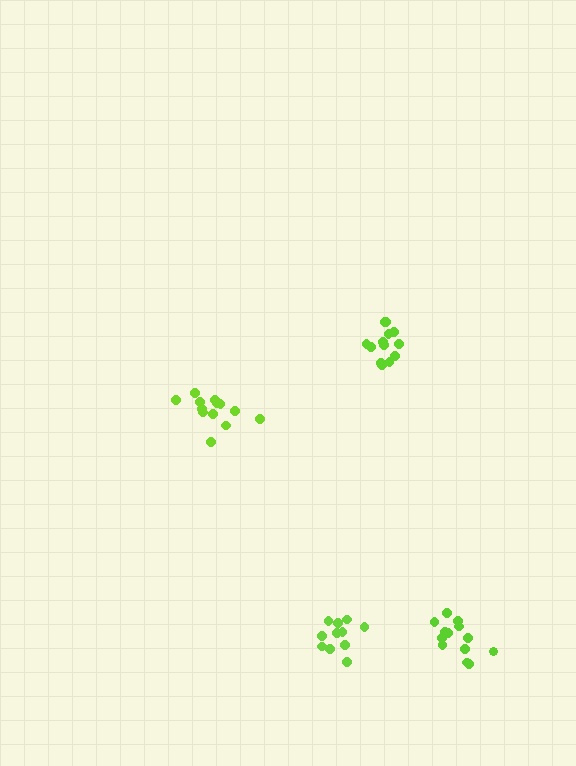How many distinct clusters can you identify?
There are 4 distinct clusters.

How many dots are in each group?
Group 1: 11 dots, Group 2: 13 dots, Group 3: 13 dots, Group 4: 13 dots (50 total).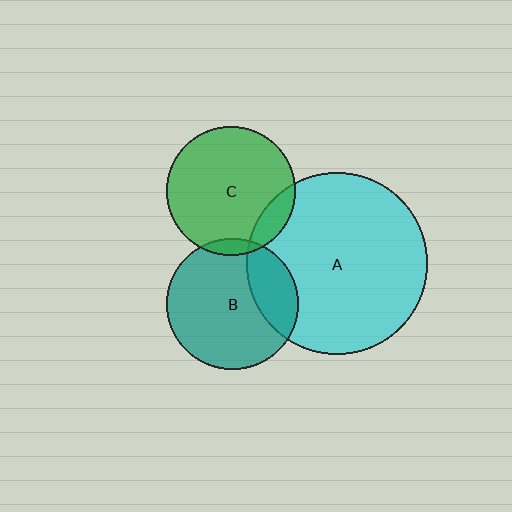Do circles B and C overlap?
Yes.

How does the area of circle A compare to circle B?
Approximately 1.9 times.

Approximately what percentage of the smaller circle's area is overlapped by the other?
Approximately 5%.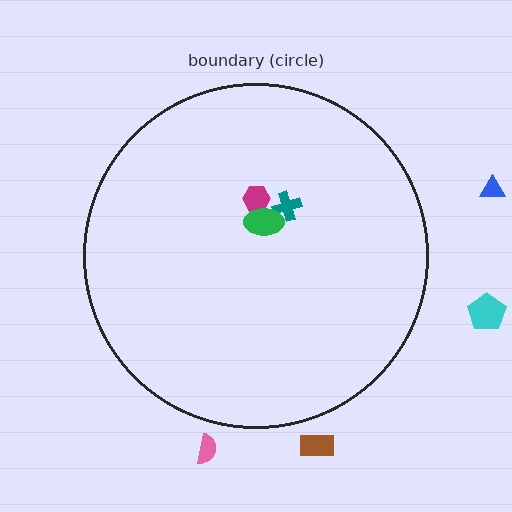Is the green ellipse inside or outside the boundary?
Inside.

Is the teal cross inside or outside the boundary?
Inside.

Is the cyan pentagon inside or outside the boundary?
Outside.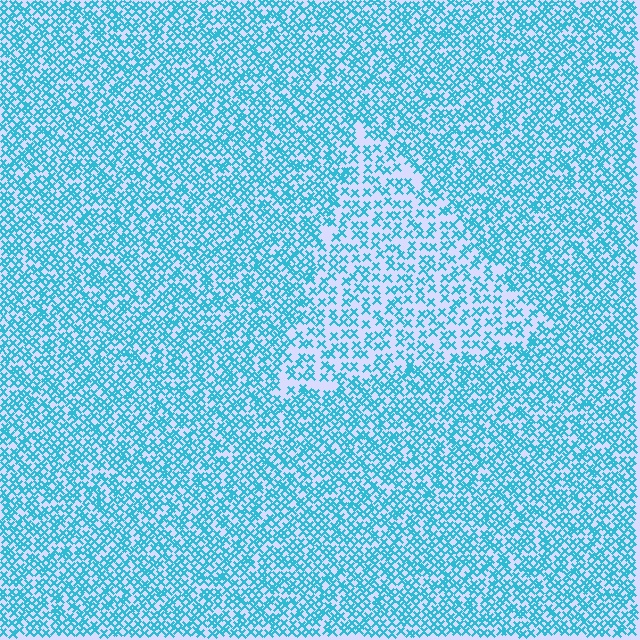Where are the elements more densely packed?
The elements are more densely packed outside the triangle boundary.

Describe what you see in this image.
The image contains small cyan elements arranged at two different densities. A triangle-shaped region is visible where the elements are less densely packed than the surrounding area.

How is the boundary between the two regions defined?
The boundary is defined by a change in element density (approximately 1.8x ratio). All elements are the same color, size, and shape.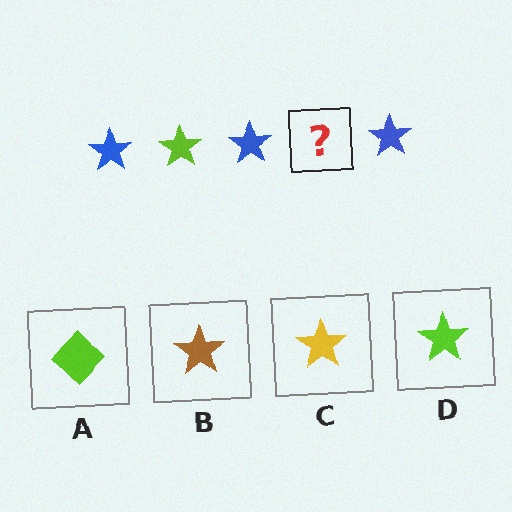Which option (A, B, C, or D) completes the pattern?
D.